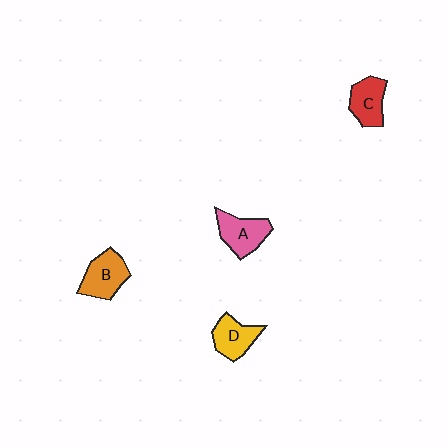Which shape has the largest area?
Shape B (orange).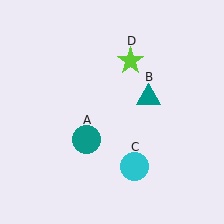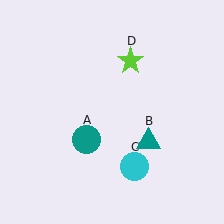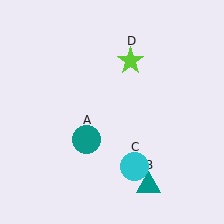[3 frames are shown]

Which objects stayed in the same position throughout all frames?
Teal circle (object A) and cyan circle (object C) and lime star (object D) remained stationary.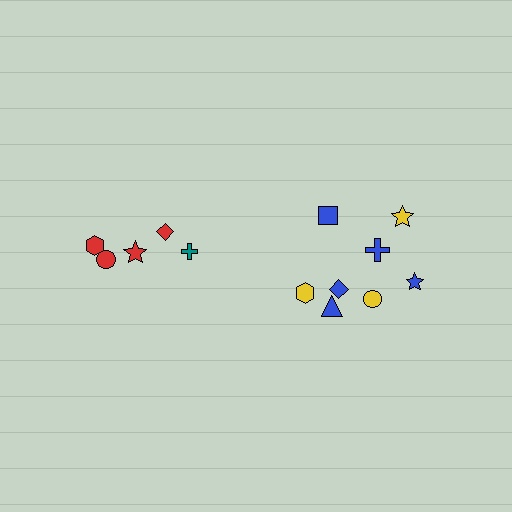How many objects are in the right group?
There are 8 objects.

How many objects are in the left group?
There are 5 objects.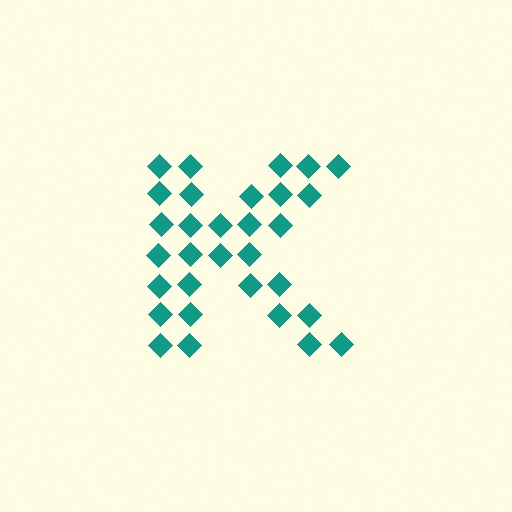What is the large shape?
The large shape is the letter K.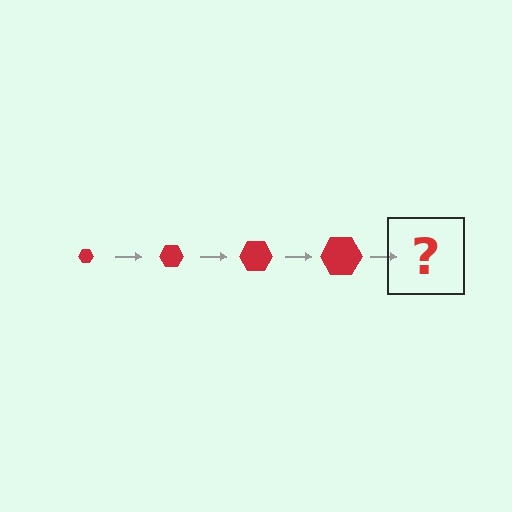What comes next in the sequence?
The next element should be a red hexagon, larger than the previous one.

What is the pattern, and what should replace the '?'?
The pattern is that the hexagon gets progressively larger each step. The '?' should be a red hexagon, larger than the previous one.